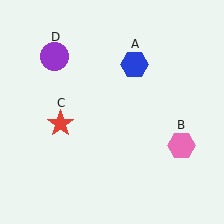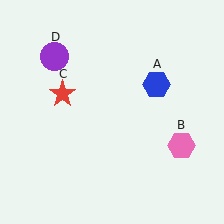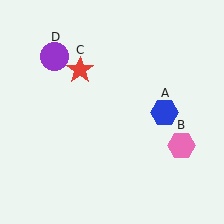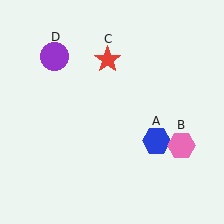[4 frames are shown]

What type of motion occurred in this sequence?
The blue hexagon (object A), red star (object C) rotated clockwise around the center of the scene.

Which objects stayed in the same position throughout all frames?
Pink hexagon (object B) and purple circle (object D) remained stationary.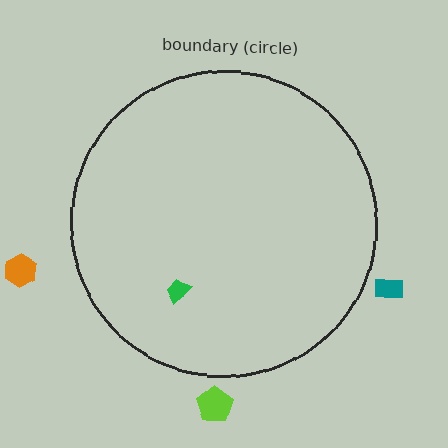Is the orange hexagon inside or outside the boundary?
Outside.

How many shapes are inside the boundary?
1 inside, 3 outside.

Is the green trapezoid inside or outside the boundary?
Inside.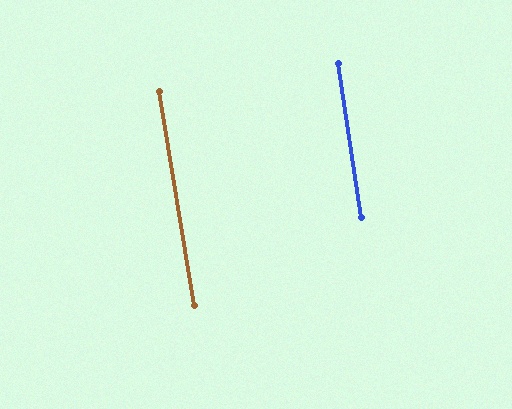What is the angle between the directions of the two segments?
Approximately 1 degree.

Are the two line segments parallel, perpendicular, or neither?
Parallel — their directions differ by only 0.6°.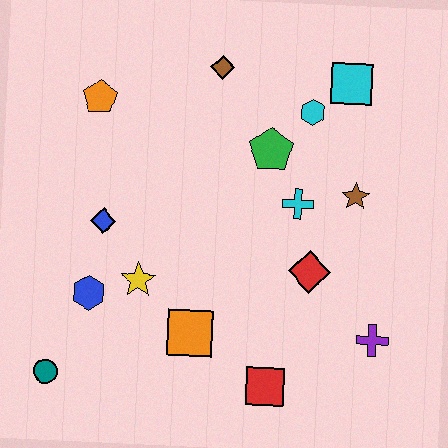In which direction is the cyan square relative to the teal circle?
The cyan square is above the teal circle.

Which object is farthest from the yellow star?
The cyan square is farthest from the yellow star.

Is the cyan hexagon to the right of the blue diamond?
Yes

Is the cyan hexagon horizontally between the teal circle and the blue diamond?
No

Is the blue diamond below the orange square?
No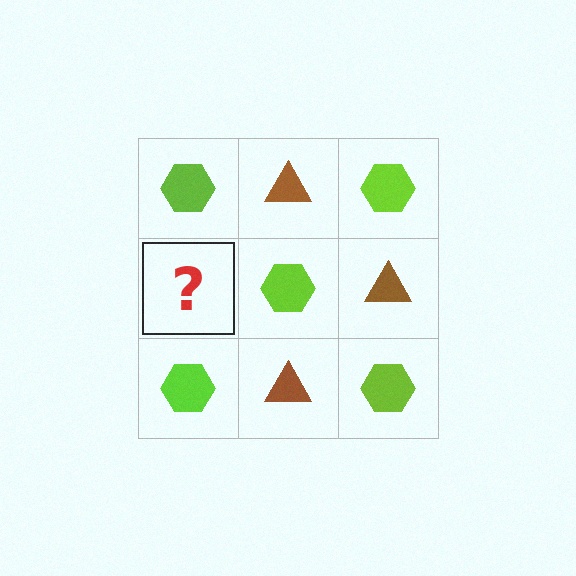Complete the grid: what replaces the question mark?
The question mark should be replaced with a brown triangle.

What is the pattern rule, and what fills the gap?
The rule is that it alternates lime hexagon and brown triangle in a checkerboard pattern. The gap should be filled with a brown triangle.